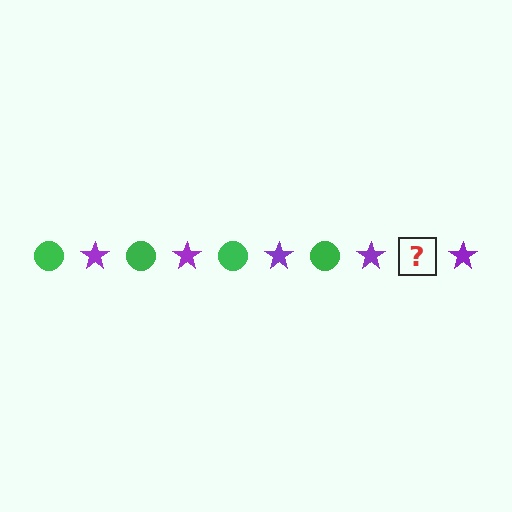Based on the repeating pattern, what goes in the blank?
The blank should be a green circle.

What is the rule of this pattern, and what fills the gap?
The rule is that the pattern alternates between green circle and purple star. The gap should be filled with a green circle.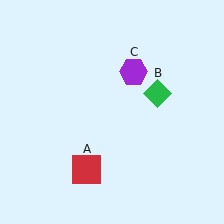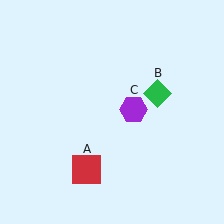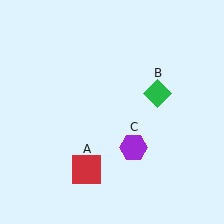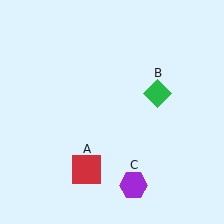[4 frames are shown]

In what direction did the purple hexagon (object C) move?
The purple hexagon (object C) moved down.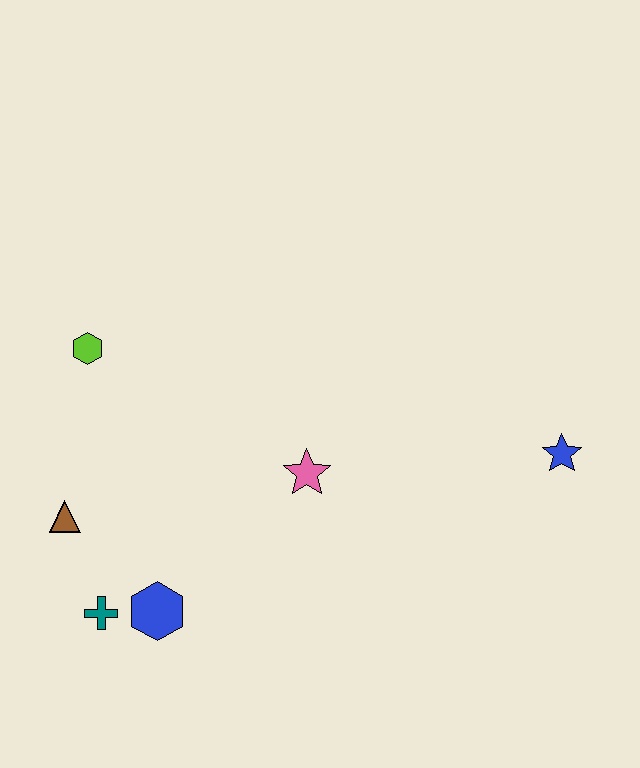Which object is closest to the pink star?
The blue hexagon is closest to the pink star.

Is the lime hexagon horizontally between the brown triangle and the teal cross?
Yes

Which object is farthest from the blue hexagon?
The blue star is farthest from the blue hexagon.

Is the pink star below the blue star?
Yes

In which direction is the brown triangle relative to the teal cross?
The brown triangle is above the teal cross.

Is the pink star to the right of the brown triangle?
Yes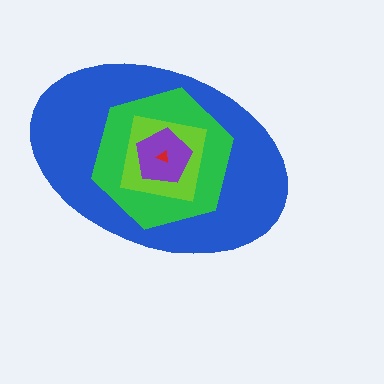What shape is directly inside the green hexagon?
The lime square.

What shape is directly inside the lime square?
The purple pentagon.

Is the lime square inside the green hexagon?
Yes.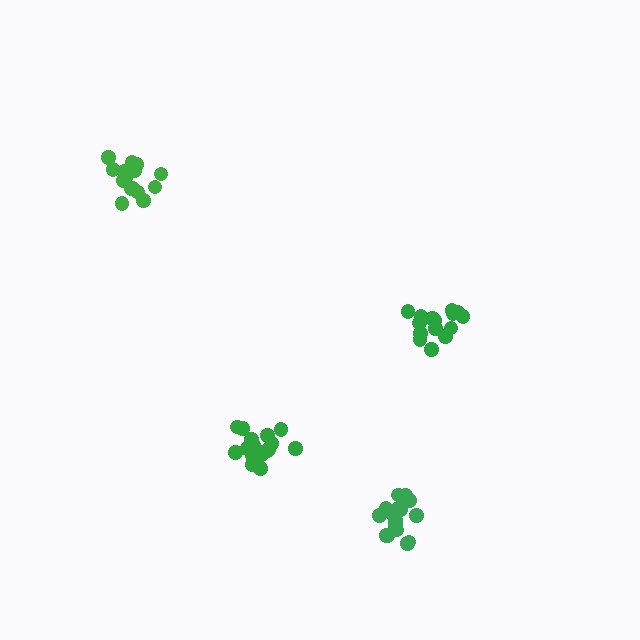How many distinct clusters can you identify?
There are 4 distinct clusters.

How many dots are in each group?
Group 1: 17 dots, Group 2: 15 dots, Group 3: 16 dots, Group 4: 18 dots (66 total).